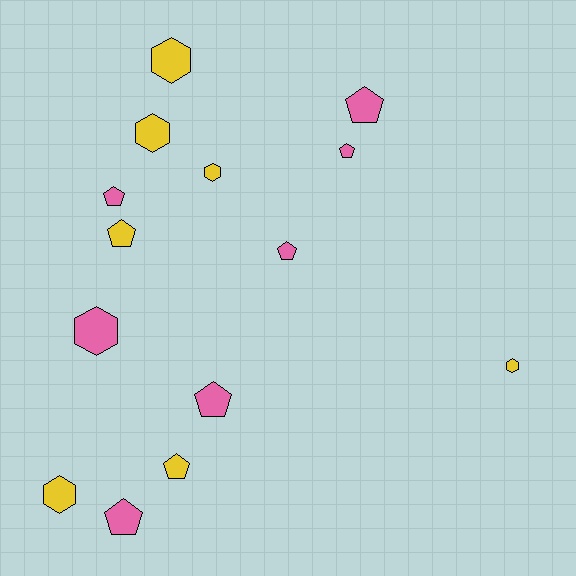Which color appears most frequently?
Pink, with 7 objects.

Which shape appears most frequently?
Pentagon, with 8 objects.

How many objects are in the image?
There are 14 objects.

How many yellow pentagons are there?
There are 2 yellow pentagons.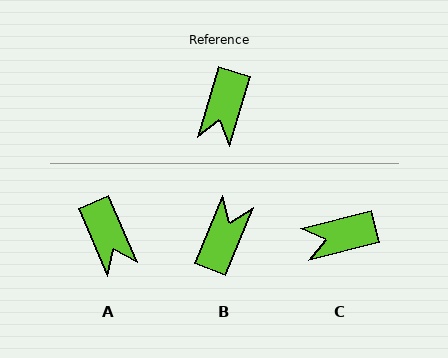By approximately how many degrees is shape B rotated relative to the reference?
Approximately 175 degrees counter-clockwise.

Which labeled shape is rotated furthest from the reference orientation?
B, about 175 degrees away.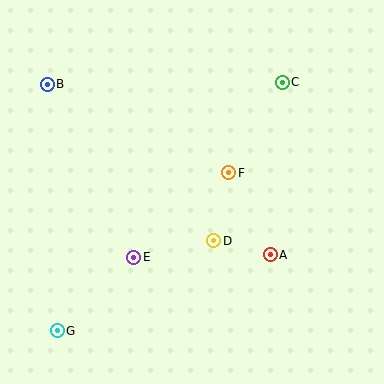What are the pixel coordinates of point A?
Point A is at (270, 255).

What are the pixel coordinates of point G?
Point G is at (57, 331).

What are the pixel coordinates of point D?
Point D is at (214, 241).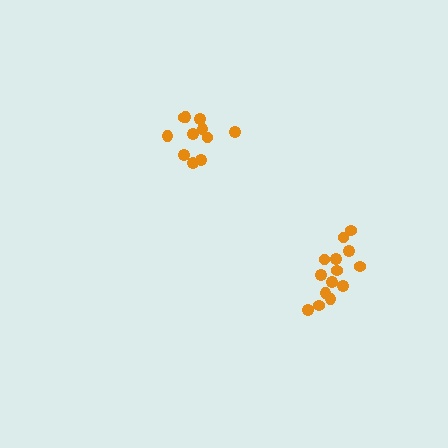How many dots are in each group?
Group 1: 11 dots, Group 2: 14 dots (25 total).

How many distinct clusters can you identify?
There are 2 distinct clusters.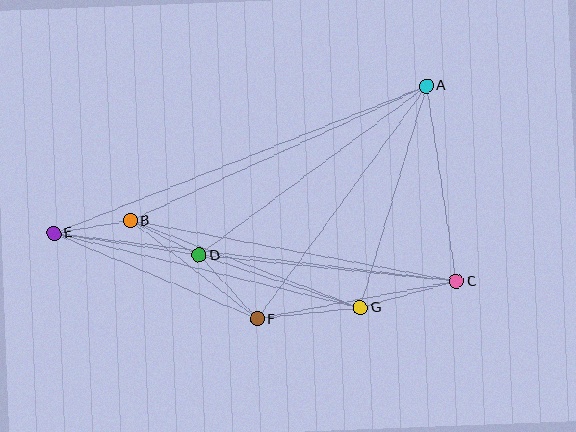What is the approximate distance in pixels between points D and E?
The distance between D and E is approximately 147 pixels.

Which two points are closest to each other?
Points B and D are closest to each other.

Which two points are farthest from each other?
Points C and E are farthest from each other.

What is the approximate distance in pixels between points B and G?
The distance between B and G is approximately 246 pixels.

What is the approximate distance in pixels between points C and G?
The distance between C and G is approximately 100 pixels.